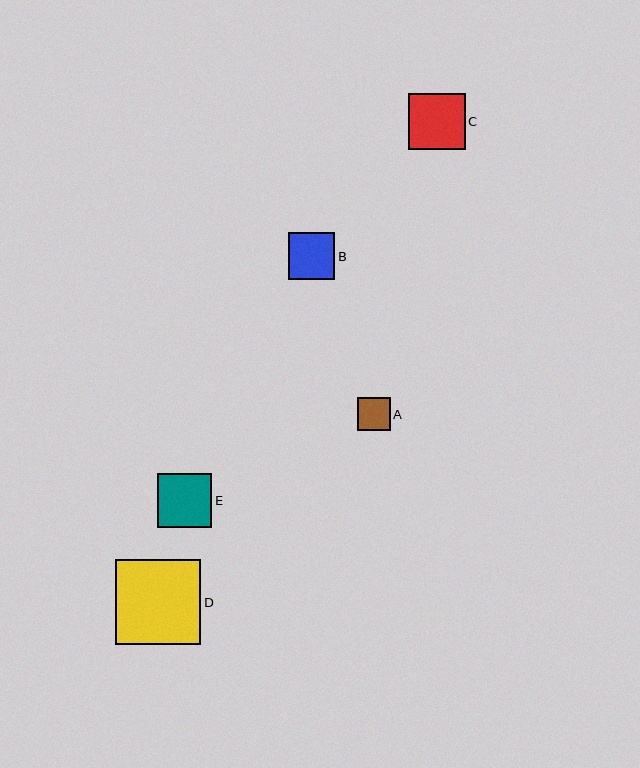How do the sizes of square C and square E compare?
Square C and square E are approximately the same size.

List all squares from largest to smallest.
From largest to smallest: D, C, E, B, A.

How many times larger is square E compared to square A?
Square E is approximately 1.6 times the size of square A.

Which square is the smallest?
Square A is the smallest with a size of approximately 33 pixels.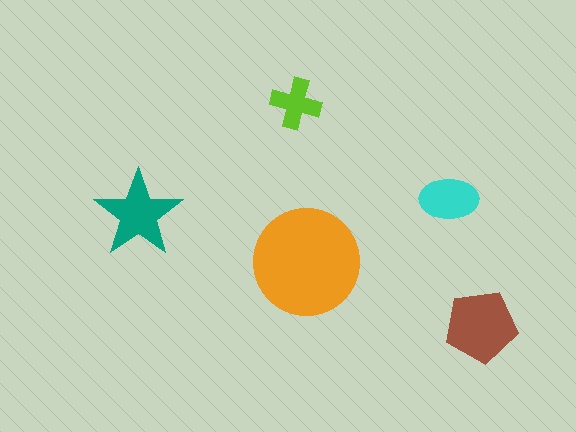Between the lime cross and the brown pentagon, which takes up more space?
The brown pentagon.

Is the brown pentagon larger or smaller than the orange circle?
Smaller.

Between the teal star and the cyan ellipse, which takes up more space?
The teal star.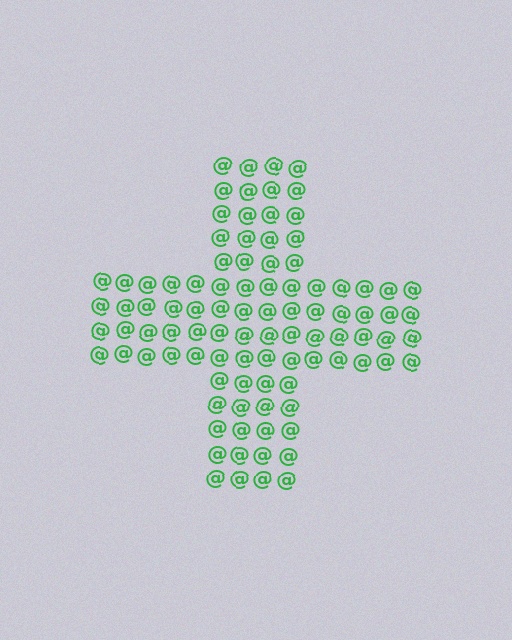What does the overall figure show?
The overall figure shows a cross.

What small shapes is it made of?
It is made of small at signs.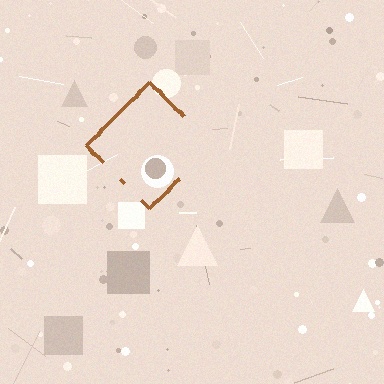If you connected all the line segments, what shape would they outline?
They would outline a diamond.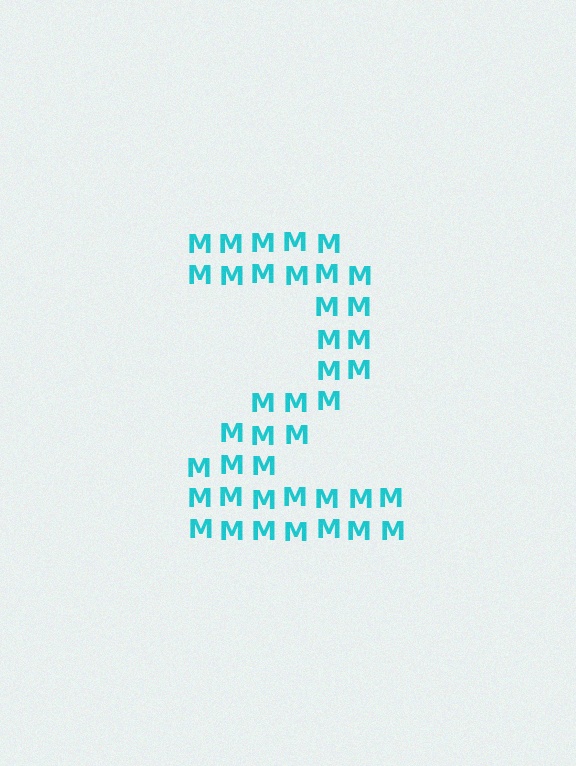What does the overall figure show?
The overall figure shows the digit 2.